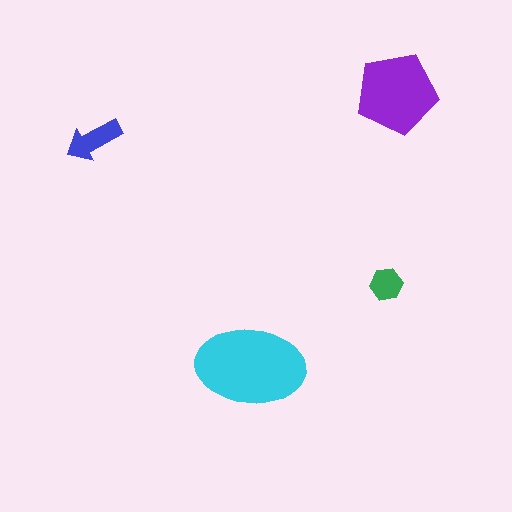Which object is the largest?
The cyan ellipse.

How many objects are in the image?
There are 4 objects in the image.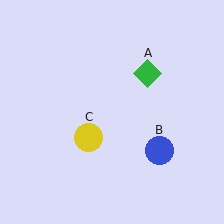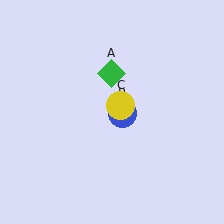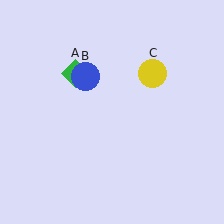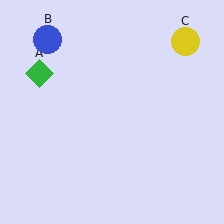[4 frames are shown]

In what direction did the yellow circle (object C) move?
The yellow circle (object C) moved up and to the right.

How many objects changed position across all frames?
3 objects changed position: green diamond (object A), blue circle (object B), yellow circle (object C).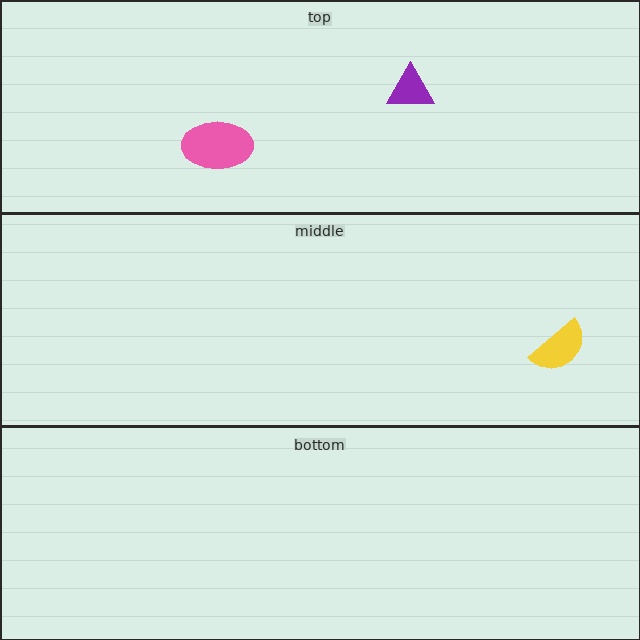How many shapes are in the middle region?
1.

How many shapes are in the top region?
2.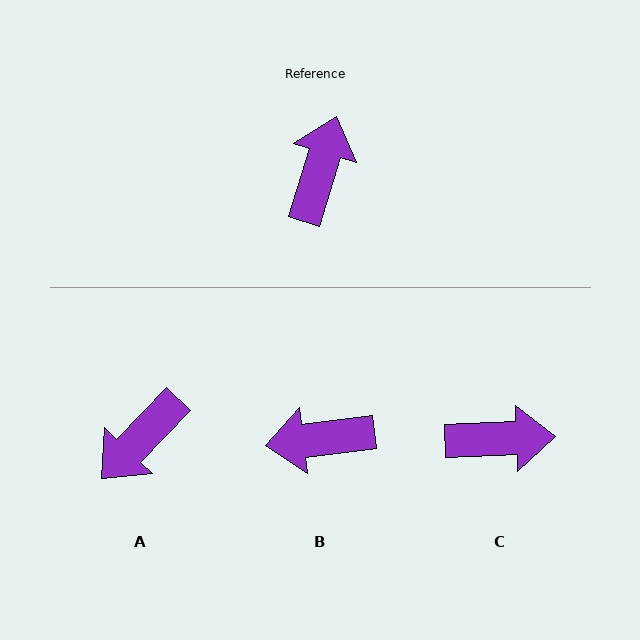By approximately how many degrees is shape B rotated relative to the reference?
Approximately 114 degrees counter-clockwise.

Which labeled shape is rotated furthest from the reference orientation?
A, about 153 degrees away.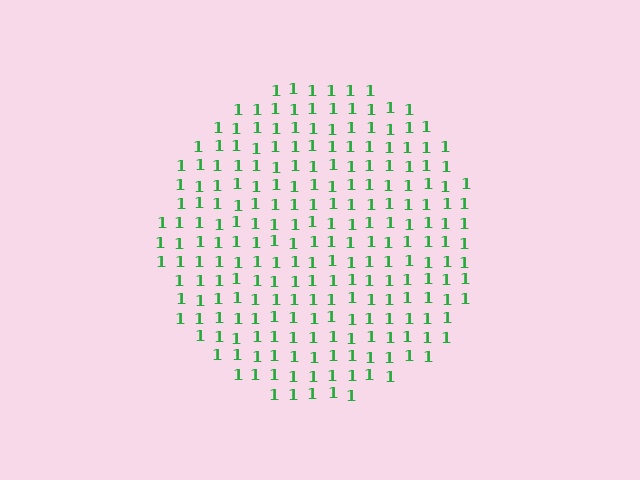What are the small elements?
The small elements are digit 1's.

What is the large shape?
The large shape is a circle.